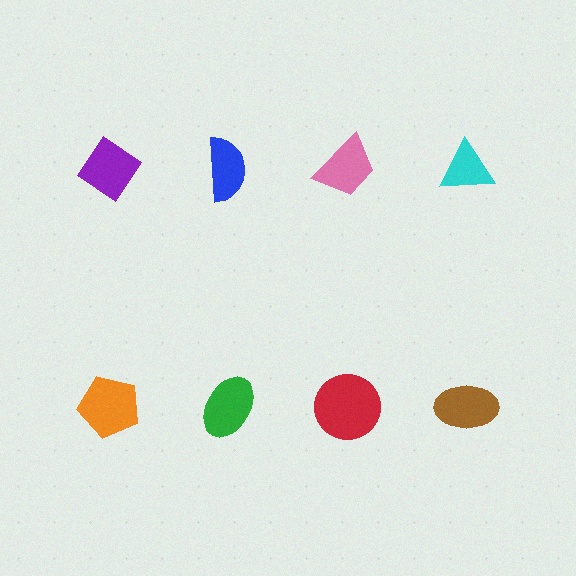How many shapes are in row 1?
4 shapes.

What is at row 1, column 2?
A blue semicircle.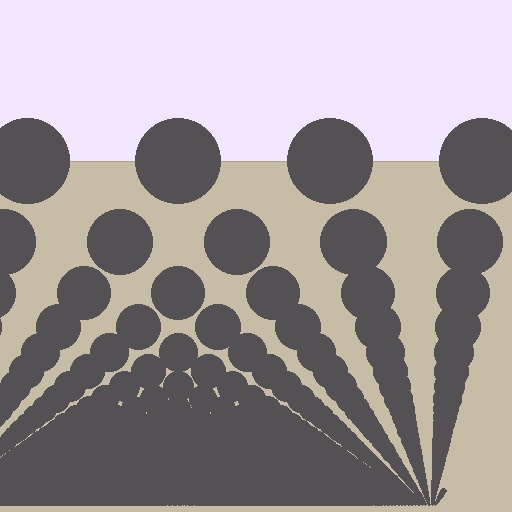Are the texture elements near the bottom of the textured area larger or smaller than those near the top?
Smaller. The gradient is inverted — elements near the bottom are smaller and denser.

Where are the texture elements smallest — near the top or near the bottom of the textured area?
Near the bottom.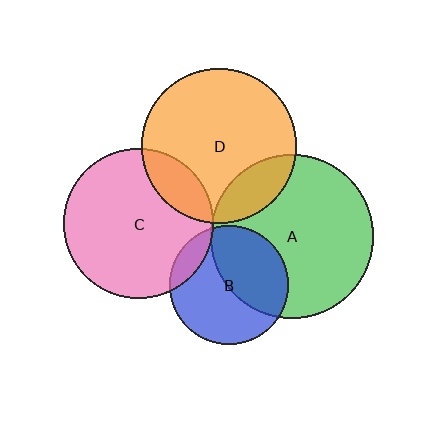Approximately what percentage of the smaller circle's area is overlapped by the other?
Approximately 15%.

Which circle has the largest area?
Circle A (green).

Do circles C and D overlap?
Yes.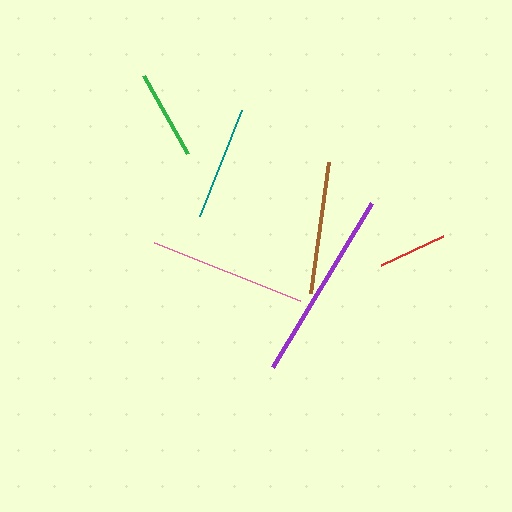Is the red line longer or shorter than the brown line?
The brown line is longer than the red line.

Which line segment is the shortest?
The red line is the shortest at approximately 69 pixels.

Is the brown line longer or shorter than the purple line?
The purple line is longer than the brown line.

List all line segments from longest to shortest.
From longest to shortest: purple, pink, brown, teal, green, red.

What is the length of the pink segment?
The pink segment is approximately 157 pixels long.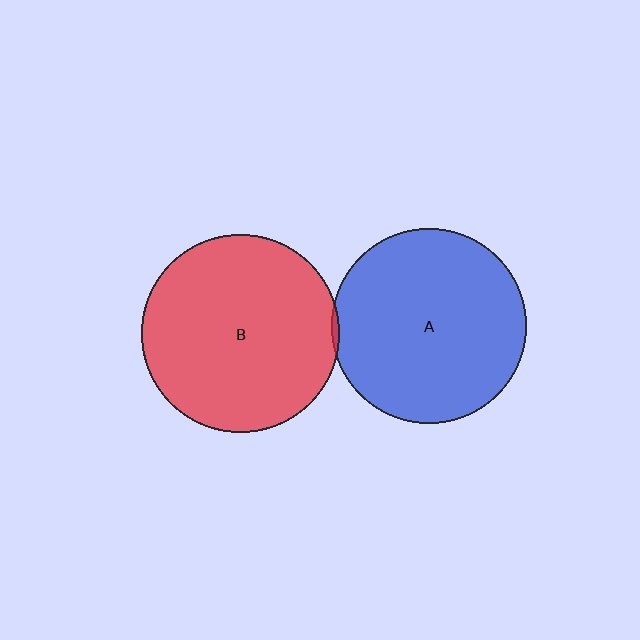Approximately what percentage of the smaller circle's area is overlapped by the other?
Approximately 5%.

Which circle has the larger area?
Circle B (red).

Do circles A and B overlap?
Yes.